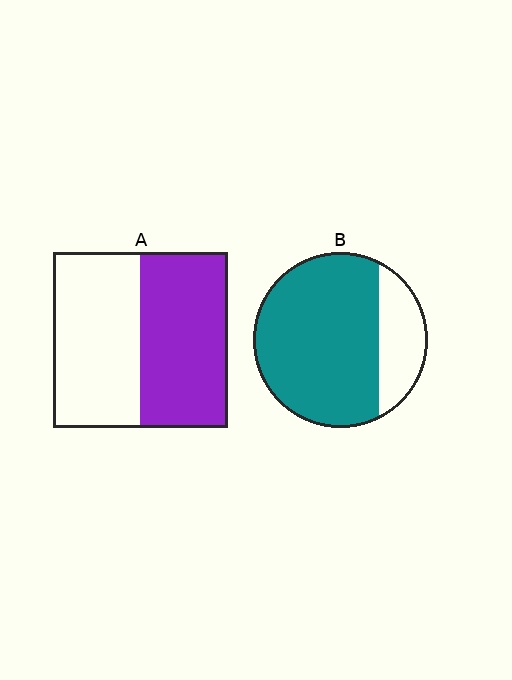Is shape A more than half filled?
Roughly half.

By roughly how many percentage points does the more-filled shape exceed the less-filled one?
By roughly 25 percentage points (B over A).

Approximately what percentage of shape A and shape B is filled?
A is approximately 50% and B is approximately 75%.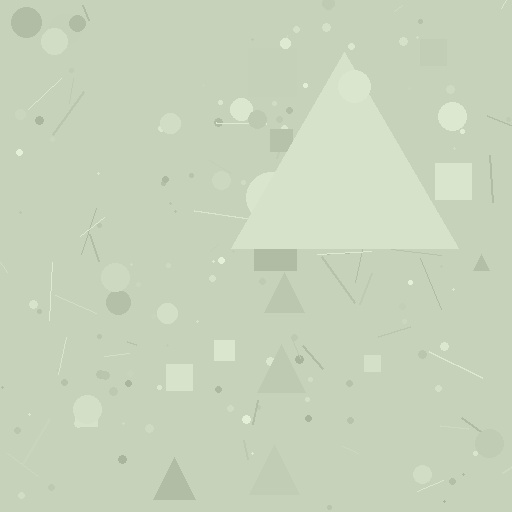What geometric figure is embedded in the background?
A triangle is embedded in the background.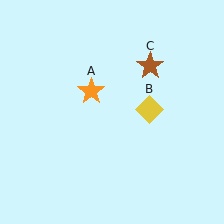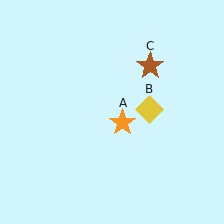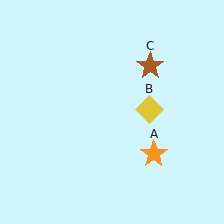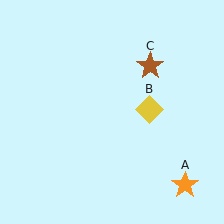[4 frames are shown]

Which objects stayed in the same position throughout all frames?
Yellow diamond (object B) and brown star (object C) remained stationary.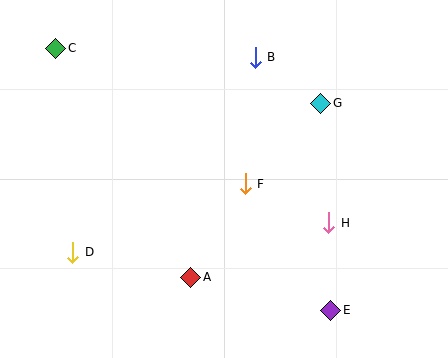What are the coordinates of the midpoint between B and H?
The midpoint between B and H is at (292, 140).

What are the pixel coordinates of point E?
Point E is at (331, 310).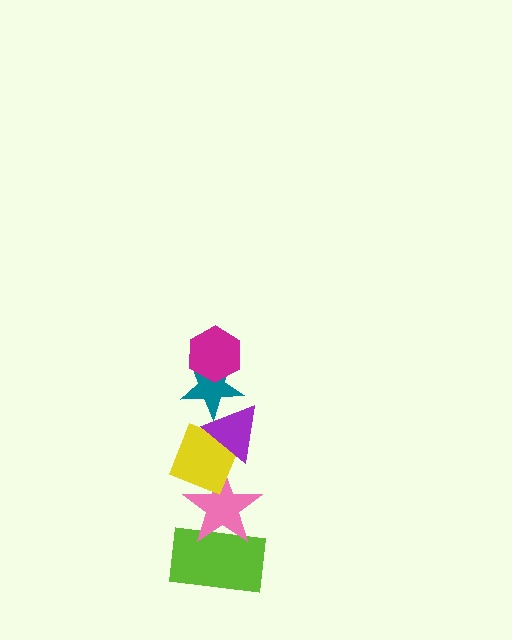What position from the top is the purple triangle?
The purple triangle is 3rd from the top.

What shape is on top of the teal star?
The magenta hexagon is on top of the teal star.